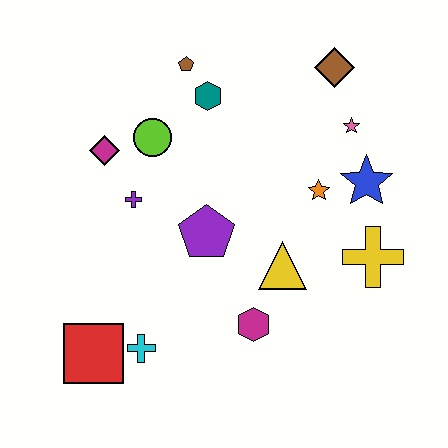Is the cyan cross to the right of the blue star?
No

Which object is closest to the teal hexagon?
The brown pentagon is closest to the teal hexagon.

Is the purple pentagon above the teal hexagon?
No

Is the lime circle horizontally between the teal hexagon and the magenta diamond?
Yes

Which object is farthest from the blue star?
The red square is farthest from the blue star.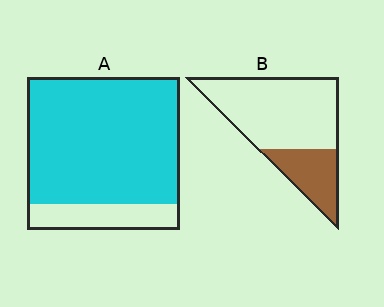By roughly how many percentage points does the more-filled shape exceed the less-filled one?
By roughly 55 percentage points (A over B).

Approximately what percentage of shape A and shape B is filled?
A is approximately 85% and B is approximately 30%.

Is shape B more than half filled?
No.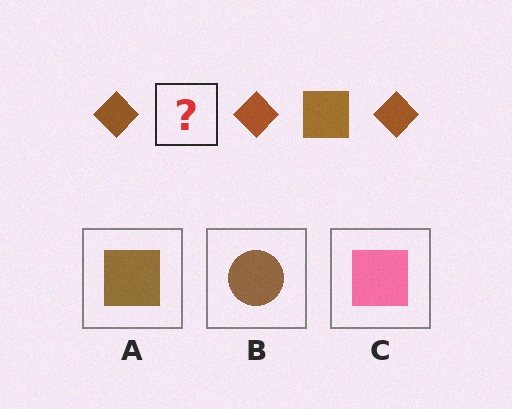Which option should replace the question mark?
Option A.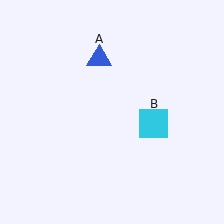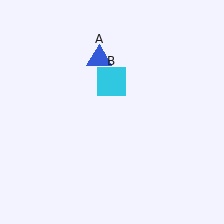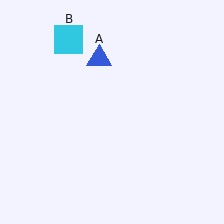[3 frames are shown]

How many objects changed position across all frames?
1 object changed position: cyan square (object B).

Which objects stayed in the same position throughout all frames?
Blue triangle (object A) remained stationary.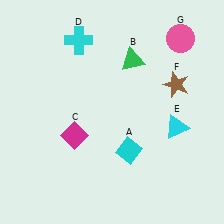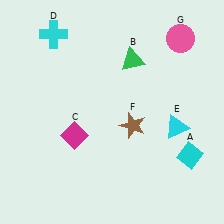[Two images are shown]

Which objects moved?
The objects that moved are: the cyan diamond (A), the cyan cross (D), the brown star (F).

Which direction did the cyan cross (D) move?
The cyan cross (D) moved left.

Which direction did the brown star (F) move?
The brown star (F) moved left.